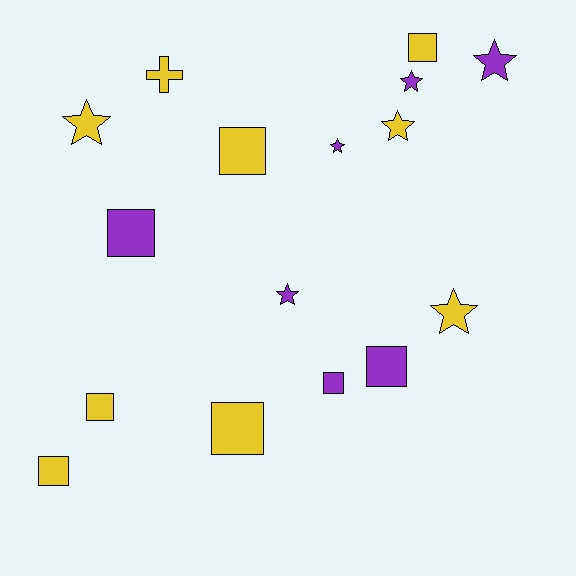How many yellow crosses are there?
There is 1 yellow cross.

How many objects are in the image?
There are 16 objects.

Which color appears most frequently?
Yellow, with 9 objects.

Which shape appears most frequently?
Square, with 8 objects.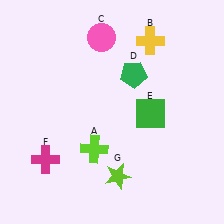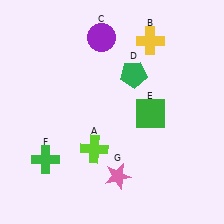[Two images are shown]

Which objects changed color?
C changed from pink to purple. F changed from magenta to green. G changed from lime to pink.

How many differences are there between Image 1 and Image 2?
There are 3 differences between the two images.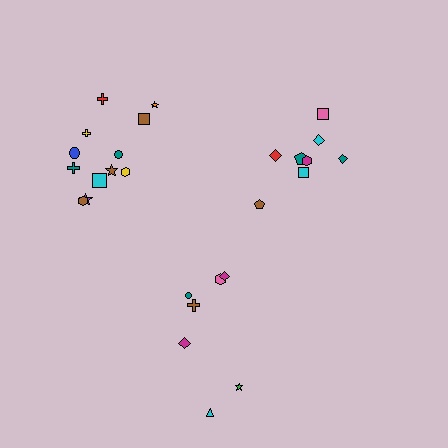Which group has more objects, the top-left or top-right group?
The top-left group.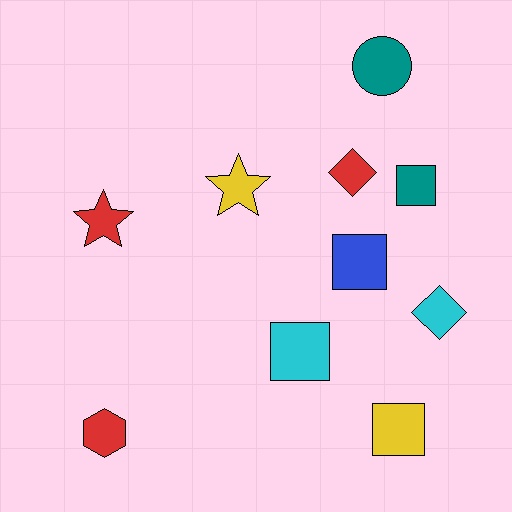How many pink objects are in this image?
There are no pink objects.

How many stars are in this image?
There are 2 stars.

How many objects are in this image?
There are 10 objects.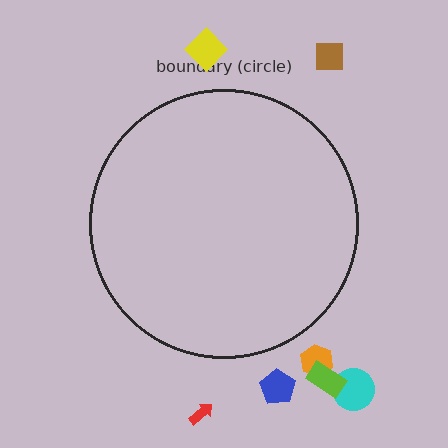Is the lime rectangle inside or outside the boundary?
Outside.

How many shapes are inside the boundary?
0 inside, 7 outside.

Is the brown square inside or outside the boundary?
Outside.